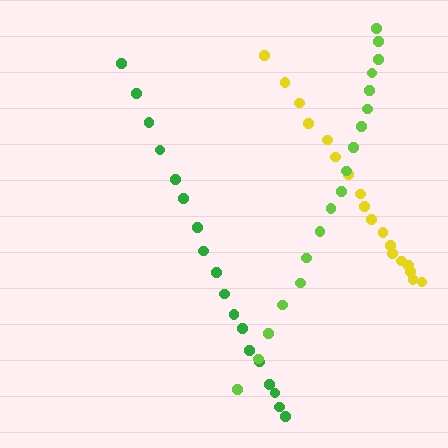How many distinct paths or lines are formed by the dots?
There are 3 distinct paths.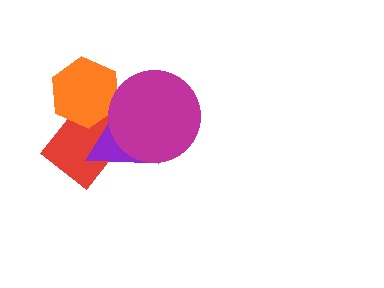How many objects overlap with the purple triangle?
3 objects overlap with the purple triangle.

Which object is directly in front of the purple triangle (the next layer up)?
The orange hexagon is directly in front of the purple triangle.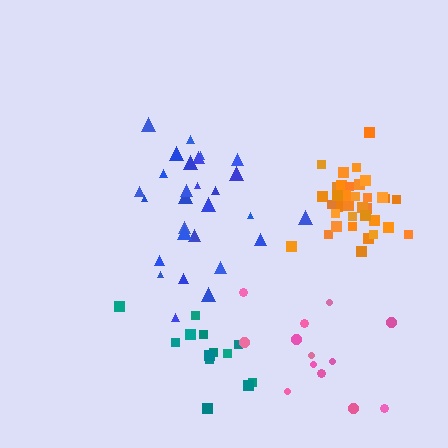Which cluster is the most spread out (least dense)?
Teal.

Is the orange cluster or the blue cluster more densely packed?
Orange.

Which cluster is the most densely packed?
Orange.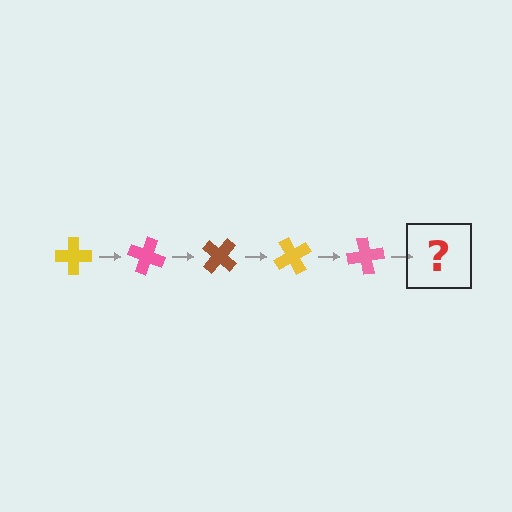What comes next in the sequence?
The next element should be a brown cross, rotated 100 degrees from the start.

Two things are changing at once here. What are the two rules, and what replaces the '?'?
The two rules are that it rotates 20 degrees each step and the color cycles through yellow, pink, and brown. The '?' should be a brown cross, rotated 100 degrees from the start.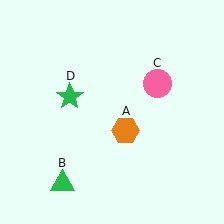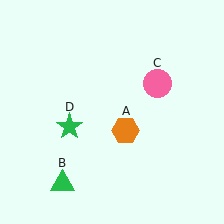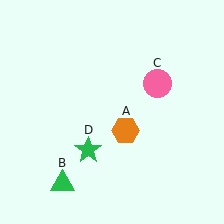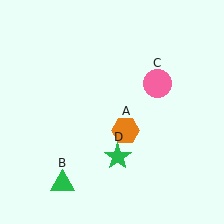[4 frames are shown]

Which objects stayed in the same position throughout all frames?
Orange hexagon (object A) and green triangle (object B) and pink circle (object C) remained stationary.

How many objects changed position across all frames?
1 object changed position: green star (object D).